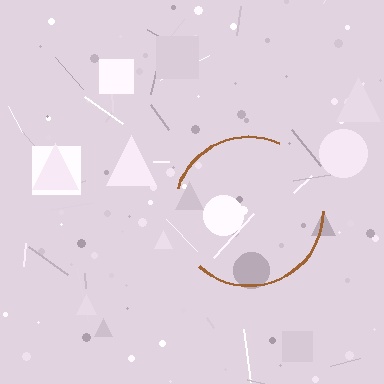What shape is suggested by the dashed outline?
The dashed outline suggests a circle.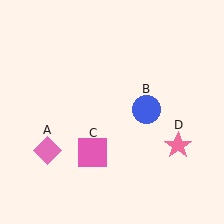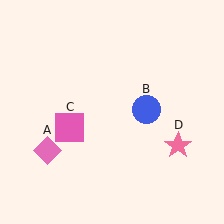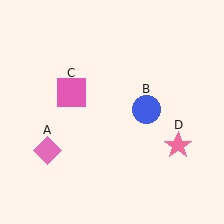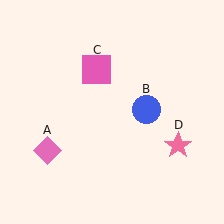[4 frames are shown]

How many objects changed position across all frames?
1 object changed position: pink square (object C).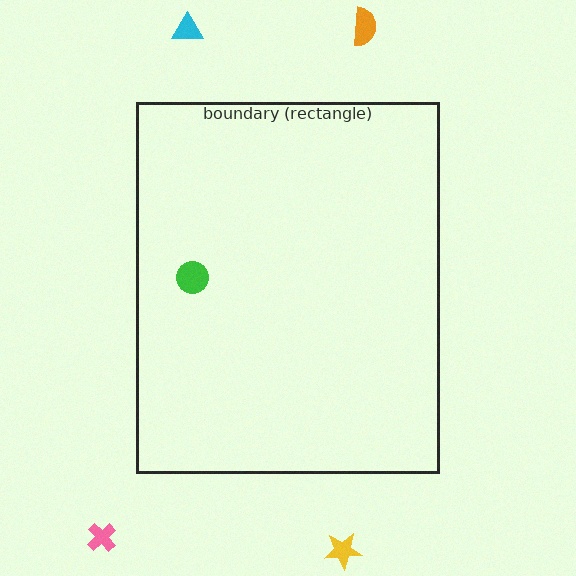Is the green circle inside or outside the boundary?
Inside.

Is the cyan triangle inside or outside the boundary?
Outside.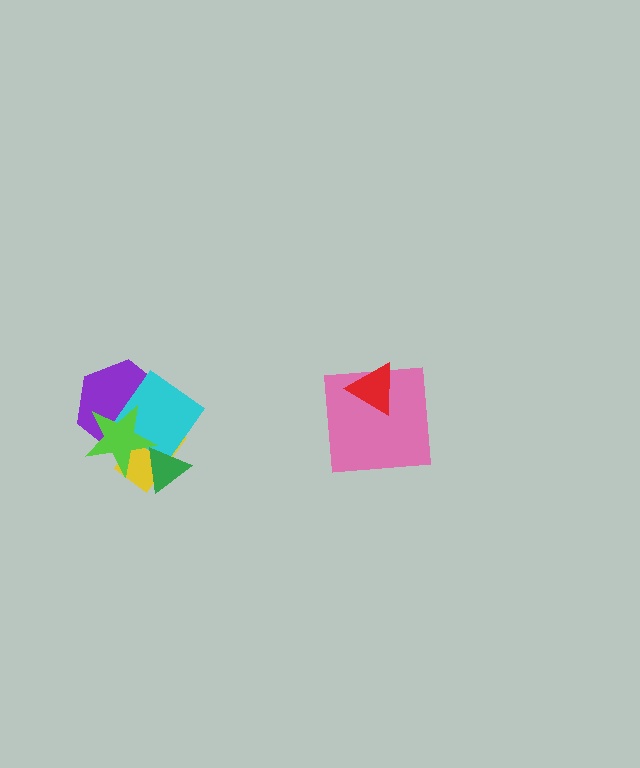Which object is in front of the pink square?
The red triangle is in front of the pink square.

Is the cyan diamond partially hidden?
Yes, it is partially covered by another shape.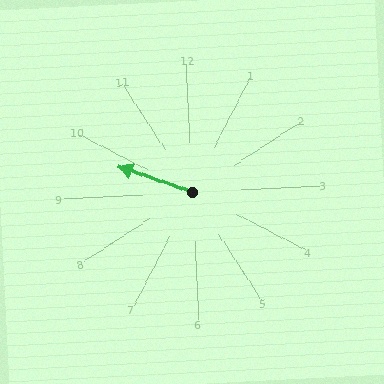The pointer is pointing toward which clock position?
Roughly 10 o'clock.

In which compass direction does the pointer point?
West.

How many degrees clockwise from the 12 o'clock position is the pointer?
Approximately 292 degrees.